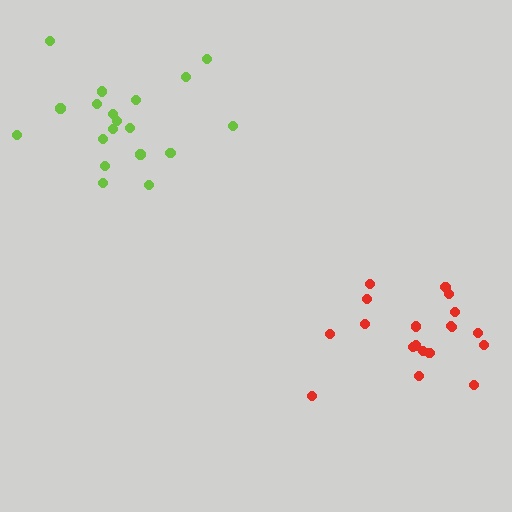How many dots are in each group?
Group 1: 19 dots, Group 2: 19 dots (38 total).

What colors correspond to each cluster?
The clusters are colored: lime, red.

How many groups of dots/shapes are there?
There are 2 groups.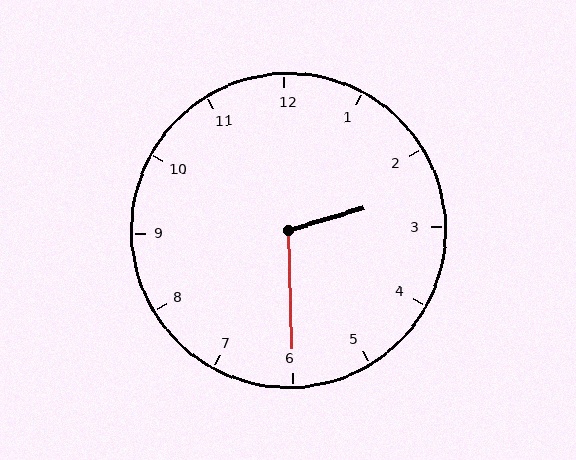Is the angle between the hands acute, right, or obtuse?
It is obtuse.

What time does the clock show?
2:30.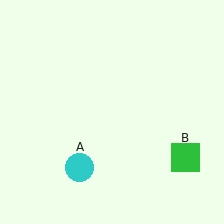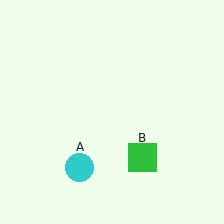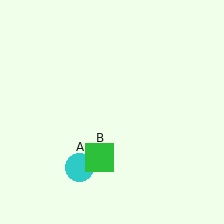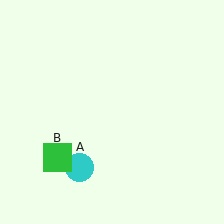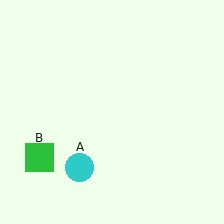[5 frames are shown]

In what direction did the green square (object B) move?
The green square (object B) moved left.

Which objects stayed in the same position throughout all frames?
Cyan circle (object A) remained stationary.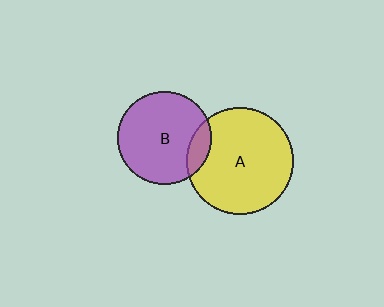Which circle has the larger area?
Circle A (yellow).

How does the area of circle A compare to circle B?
Approximately 1.3 times.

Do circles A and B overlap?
Yes.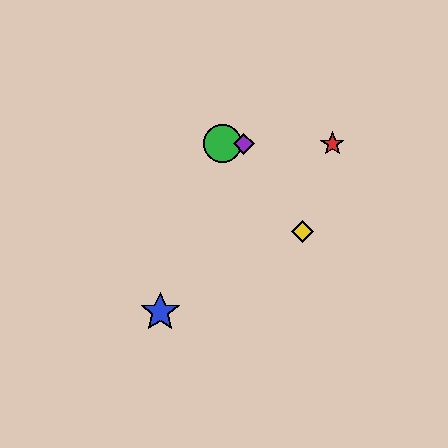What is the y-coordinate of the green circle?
The green circle is at y≈144.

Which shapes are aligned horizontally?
The red star, the green circle, the purple diamond are aligned horizontally.